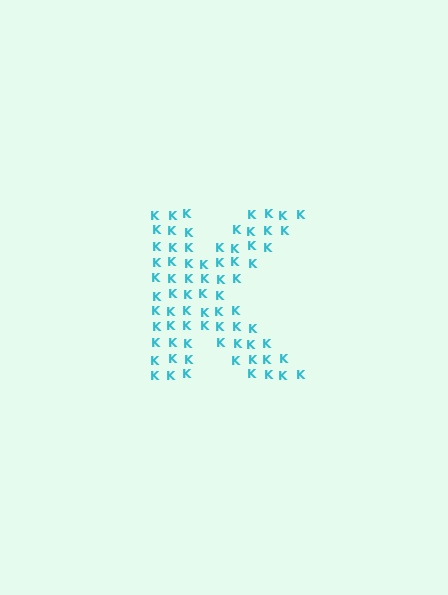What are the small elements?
The small elements are letter K's.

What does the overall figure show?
The overall figure shows the letter K.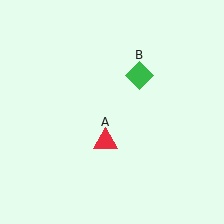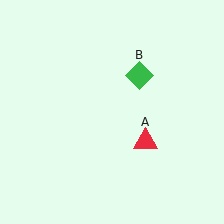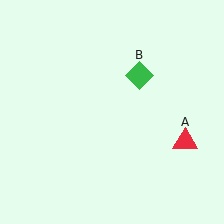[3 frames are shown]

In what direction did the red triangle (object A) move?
The red triangle (object A) moved right.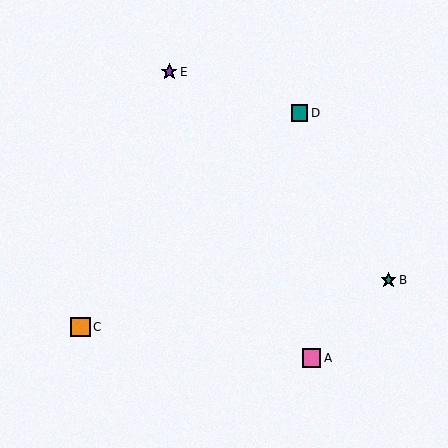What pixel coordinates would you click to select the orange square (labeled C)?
Click at (80, 327) to select the orange square C.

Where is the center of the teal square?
The center of the teal square is at (299, 113).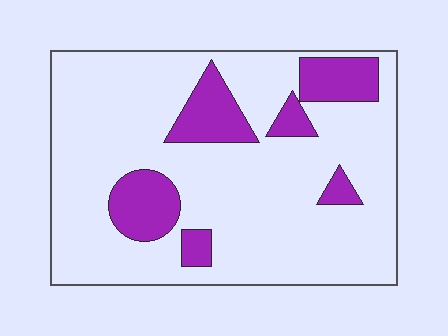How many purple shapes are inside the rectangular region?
6.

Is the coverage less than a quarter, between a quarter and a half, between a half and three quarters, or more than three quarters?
Less than a quarter.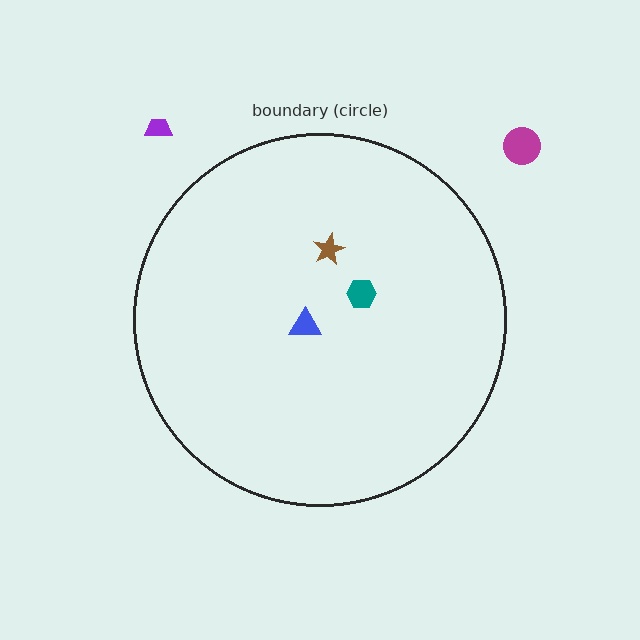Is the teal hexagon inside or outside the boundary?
Inside.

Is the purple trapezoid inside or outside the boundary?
Outside.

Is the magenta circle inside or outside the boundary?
Outside.